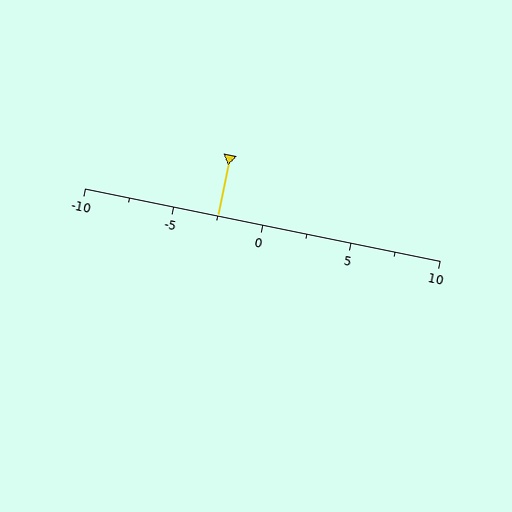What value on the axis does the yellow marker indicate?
The marker indicates approximately -2.5.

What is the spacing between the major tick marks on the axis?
The major ticks are spaced 5 apart.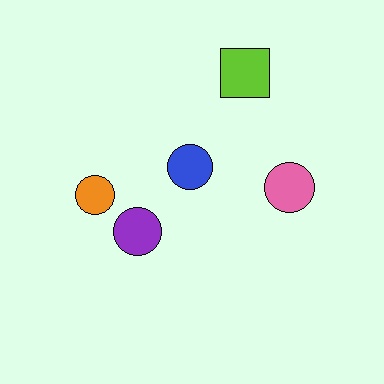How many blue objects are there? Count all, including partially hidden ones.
There is 1 blue object.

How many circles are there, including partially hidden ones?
There are 4 circles.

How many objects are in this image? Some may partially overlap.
There are 5 objects.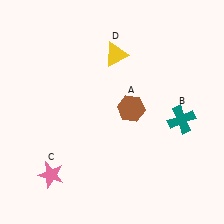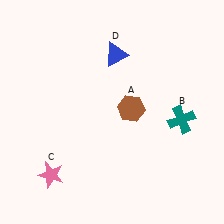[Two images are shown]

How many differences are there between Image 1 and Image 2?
There is 1 difference between the two images.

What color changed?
The triangle (D) changed from yellow in Image 1 to blue in Image 2.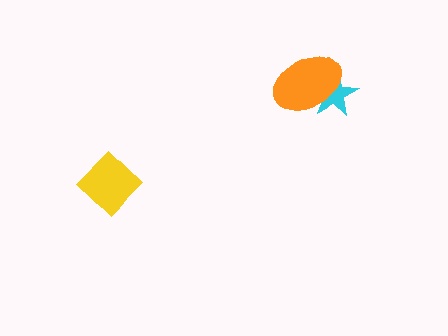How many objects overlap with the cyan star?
1 object overlaps with the cyan star.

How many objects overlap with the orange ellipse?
1 object overlaps with the orange ellipse.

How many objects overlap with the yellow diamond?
0 objects overlap with the yellow diamond.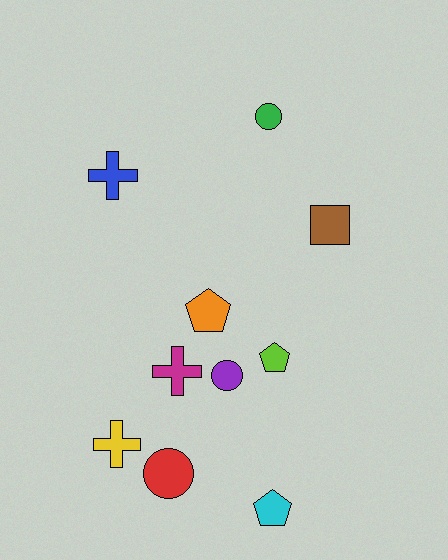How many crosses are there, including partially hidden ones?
There are 3 crosses.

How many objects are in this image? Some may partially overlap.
There are 10 objects.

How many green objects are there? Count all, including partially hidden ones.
There is 1 green object.